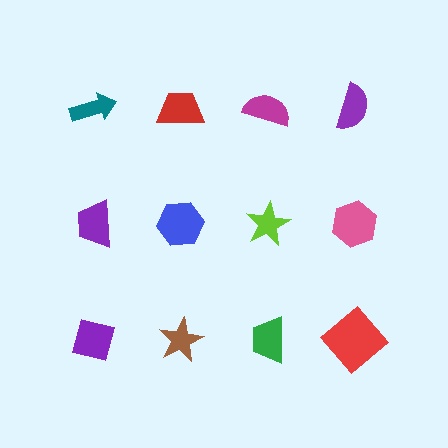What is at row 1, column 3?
A magenta semicircle.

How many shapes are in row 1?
4 shapes.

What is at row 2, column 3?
A lime star.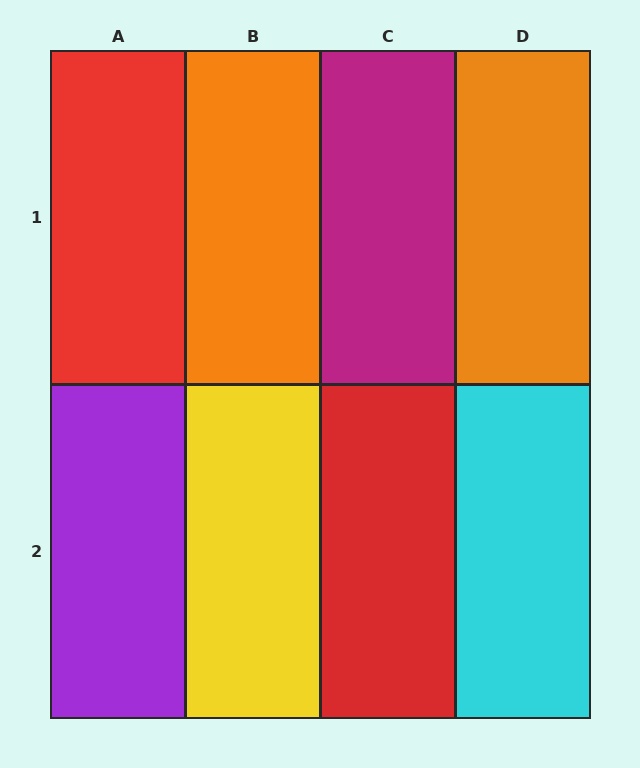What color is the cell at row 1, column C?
Magenta.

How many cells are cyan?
1 cell is cyan.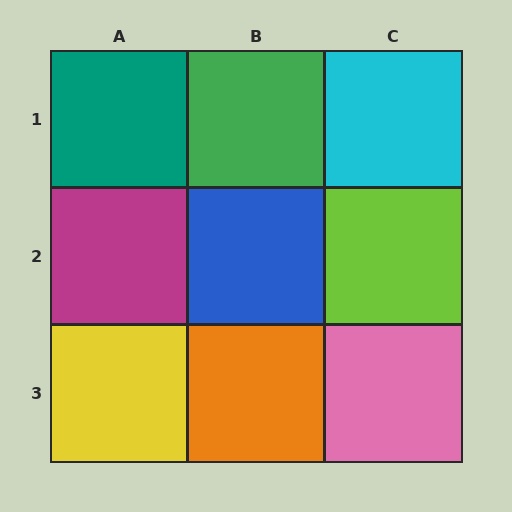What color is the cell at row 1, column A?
Teal.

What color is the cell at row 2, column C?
Lime.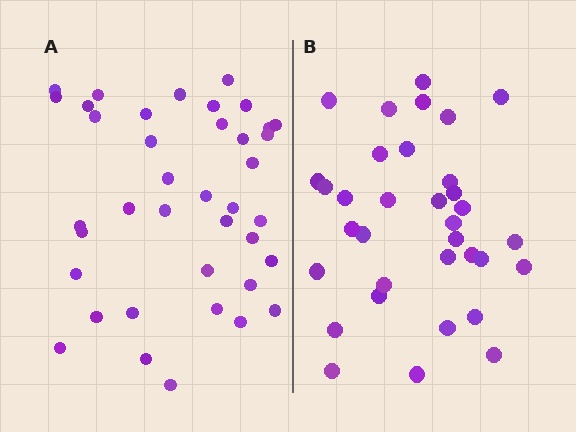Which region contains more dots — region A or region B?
Region A (the left region) has more dots.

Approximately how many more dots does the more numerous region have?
Region A has about 5 more dots than region B.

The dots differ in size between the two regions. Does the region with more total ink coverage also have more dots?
No. Region B has more total ink coverage because its dots are larger, but region A actually contains more individual dots. Total area can be misleading — the number of items is what matters here.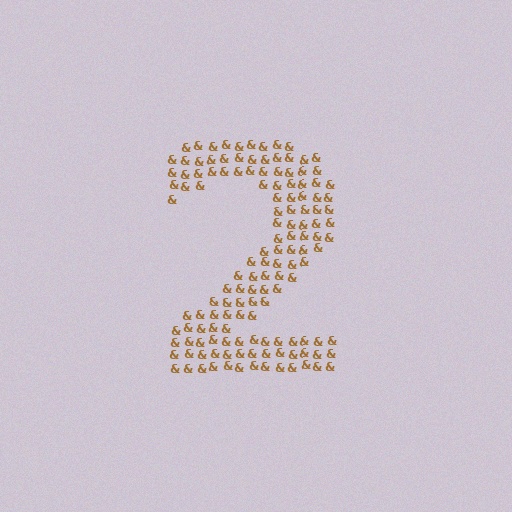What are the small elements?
The small elements are ampersands.